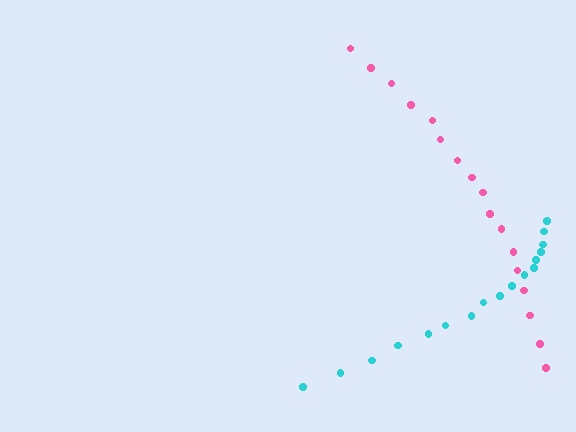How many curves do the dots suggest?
There are 2 distinct paths.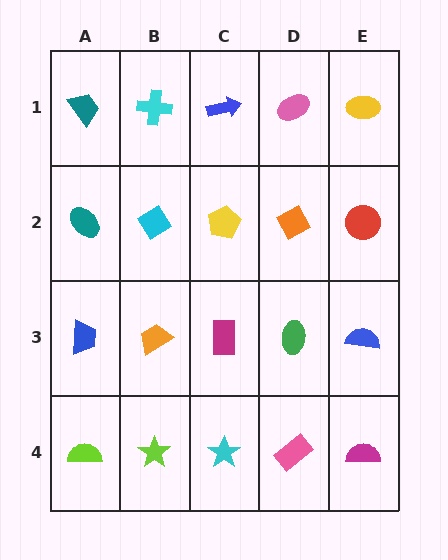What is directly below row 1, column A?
A teal ellipse.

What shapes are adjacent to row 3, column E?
A red circle (row 2, column E), a magenta semicircle (row 4, column E), a green ellipse (row 3, column D).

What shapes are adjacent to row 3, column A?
A teal ellipse (row 2, column A), a lime semicircle (row 4, column A), an orange trapezoid (row 3, column B).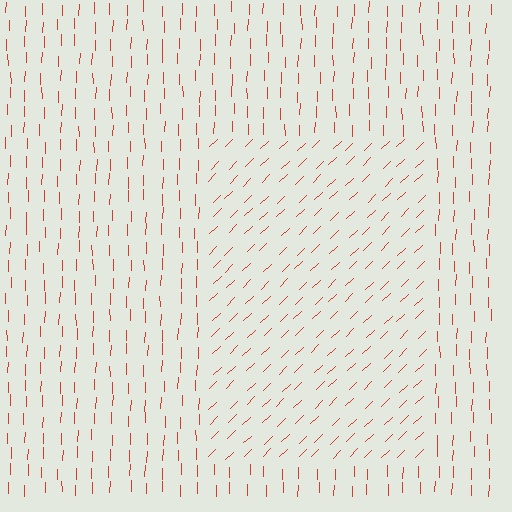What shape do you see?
I see a rectangle.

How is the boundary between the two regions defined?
The boundary is defined purely by a change in line orientation (approximately 45 degrees difference). All lines are the same color and thickness.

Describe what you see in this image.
The image is filled with small red line segments. A rectangle region in the image has lines oriented differently from the surrounding lines, creating a visible texture boundary.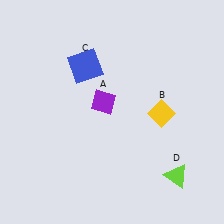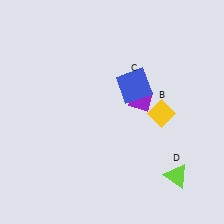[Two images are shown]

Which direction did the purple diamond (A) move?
The purple diamond (A) moved right.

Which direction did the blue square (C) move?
The blue square (C) moved right.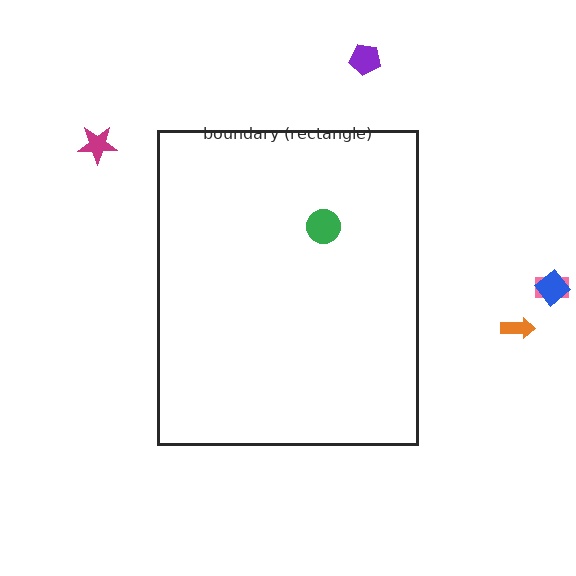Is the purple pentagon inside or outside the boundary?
Outside.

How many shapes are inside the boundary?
1 inside, 5 outside.